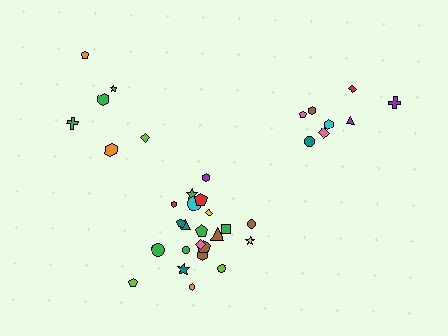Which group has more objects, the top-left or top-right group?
The top-right group.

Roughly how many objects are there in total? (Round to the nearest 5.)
Roughly 35 objects in total.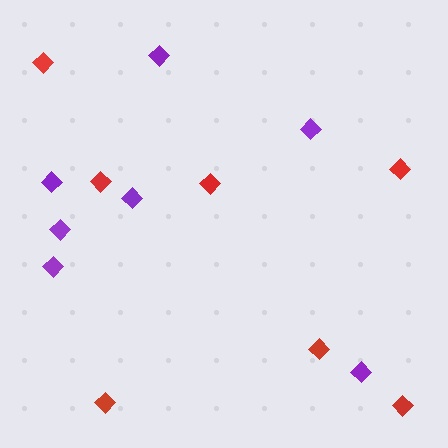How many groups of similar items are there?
There are 2 groups: one group of purple diamonds (7) and one group of red diamonds (7).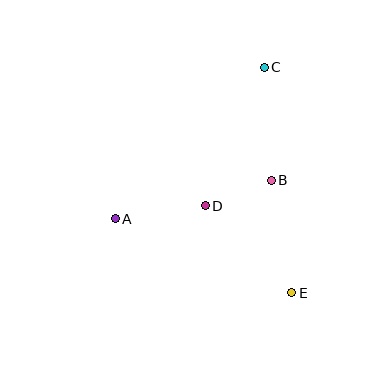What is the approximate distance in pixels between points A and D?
The distance between A and D is approximately 91 pixels.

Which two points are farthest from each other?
Points C and E are farthest from each other.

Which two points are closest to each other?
Points B and D are closest to each other.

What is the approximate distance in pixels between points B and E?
The distance between B and E is approximately 114 pixels.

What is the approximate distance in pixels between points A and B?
The distance between A and B is approximately 161 pixels.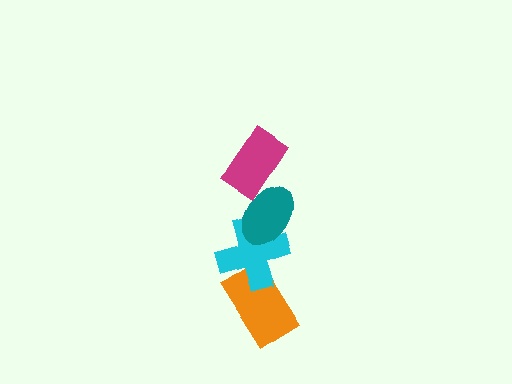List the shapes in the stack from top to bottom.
From top to bottom: the magenta rectangle, the teal ellipse, the cyan cross, the orange rectangle.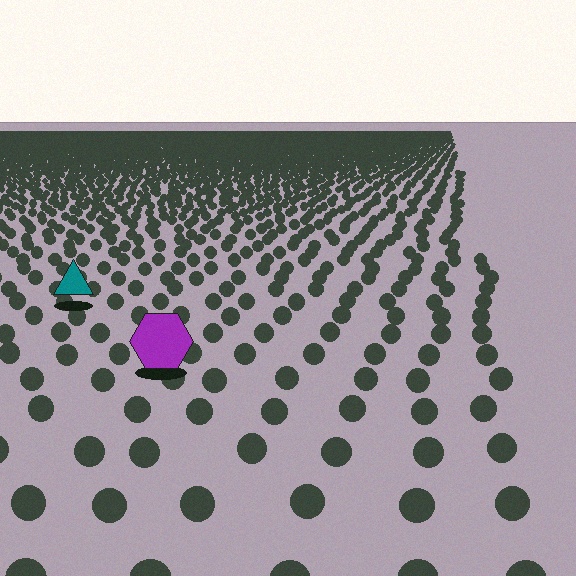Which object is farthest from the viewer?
The teal triangle is farthest from the viewer. It appears smaller and the ground texture around it is denser.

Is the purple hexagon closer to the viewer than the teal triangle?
Yes. The purple hexagon is closer — you can tell from the texture gradient: the ground texture is coarser near it.